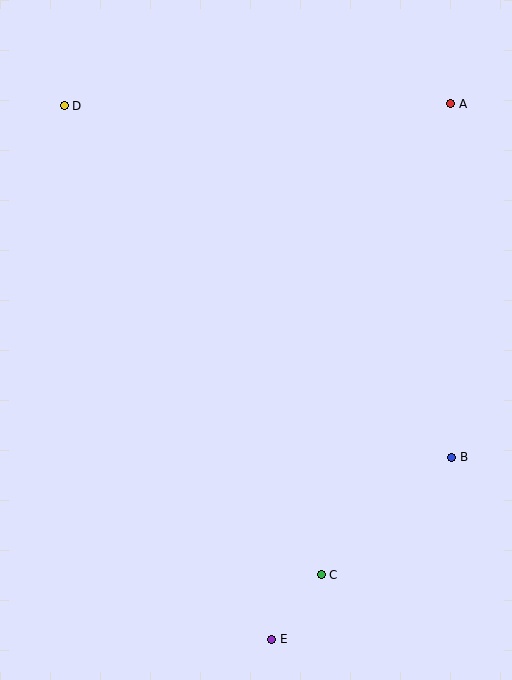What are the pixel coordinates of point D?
Point D is at (64, 106).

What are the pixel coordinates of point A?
Point A is at (451, 104).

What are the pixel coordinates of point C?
Point C is at (321, 575).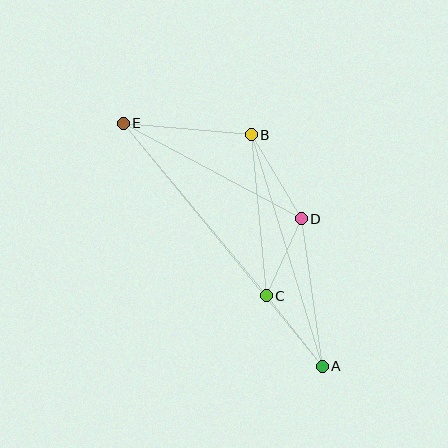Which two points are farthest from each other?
Points A and E are farthest from each other.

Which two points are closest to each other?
Points C and D are closest to each other.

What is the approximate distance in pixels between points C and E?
The distance between C and E is approximately 224 pixels.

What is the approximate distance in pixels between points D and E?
The distance between D and E is approximately 202 pixels.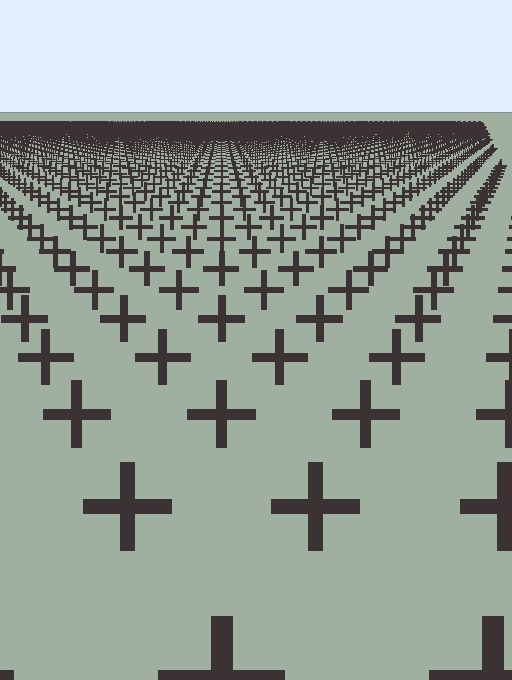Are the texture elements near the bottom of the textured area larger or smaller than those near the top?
Larger. Near the bottom, elements are closer to the viewer and appear at a bigger on-screen size.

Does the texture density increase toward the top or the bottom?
Density increases toward the top.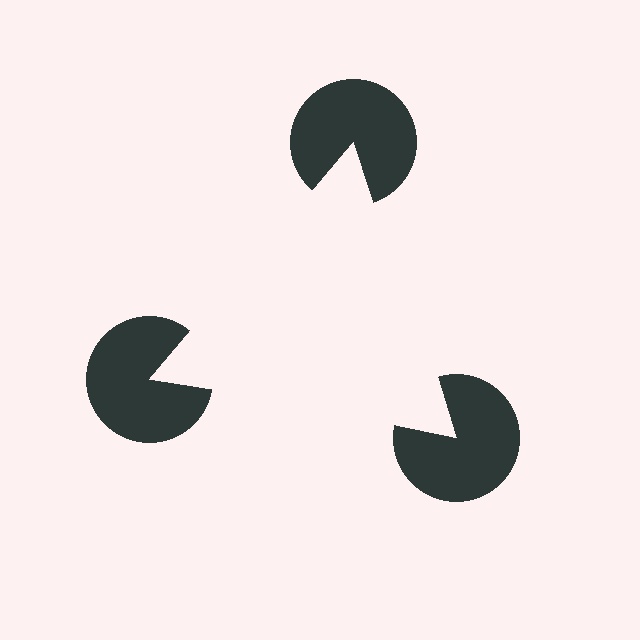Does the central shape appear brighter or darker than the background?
It typically appears slightly brighter than the background, even though no actual brightness change is drawn.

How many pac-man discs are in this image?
There are 3 — one at each vertex of the illusory triangle.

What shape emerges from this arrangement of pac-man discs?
An illusory triangle — its edges are inferred from the aligned wedge cuts in the pac-man discs, not physically drawn.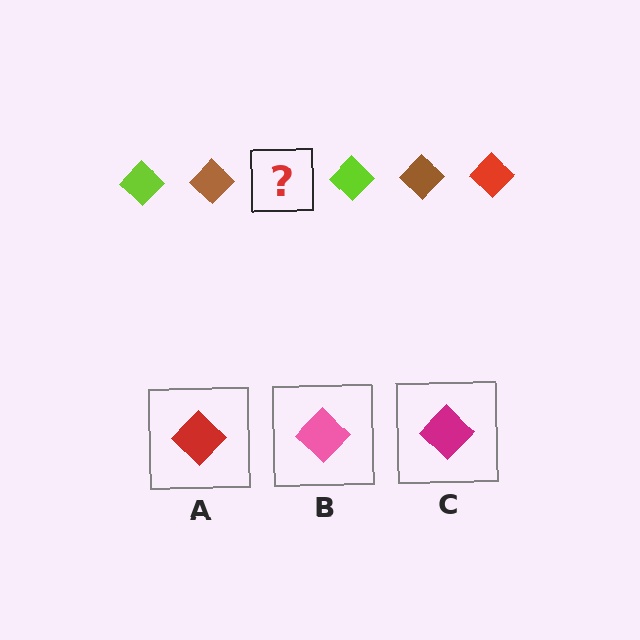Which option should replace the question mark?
Option A.